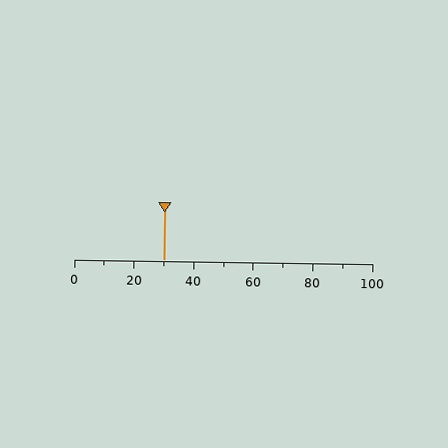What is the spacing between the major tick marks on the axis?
The major ticks are spaced 20 apart.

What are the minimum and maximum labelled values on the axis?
The axis runs from 0 to 100.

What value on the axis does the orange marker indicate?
The marker indicates approximately 30.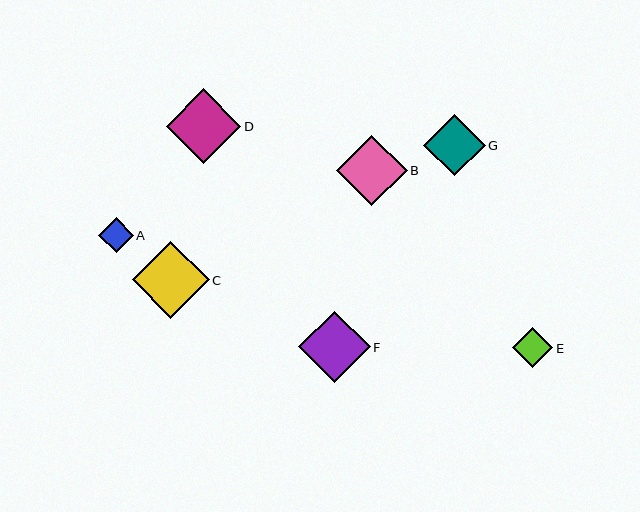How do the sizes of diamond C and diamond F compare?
Diamond C and diamond F are approximately the same size.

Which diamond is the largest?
Diamond C is the largest with a size of approximately 77 pixels.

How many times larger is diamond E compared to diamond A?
Diamond E is approximately 1.2 times the size of diamond A.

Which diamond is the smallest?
Diamond A is the smallest with a size of approximately 34 pixels.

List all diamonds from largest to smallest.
From largest to smallest: C, D, F, B, G, E, A.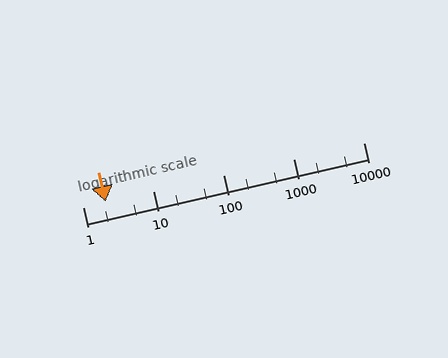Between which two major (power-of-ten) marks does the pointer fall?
The pointer is between 1 and 10.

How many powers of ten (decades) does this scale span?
The scale spans 4 decades, from 1 to 10000.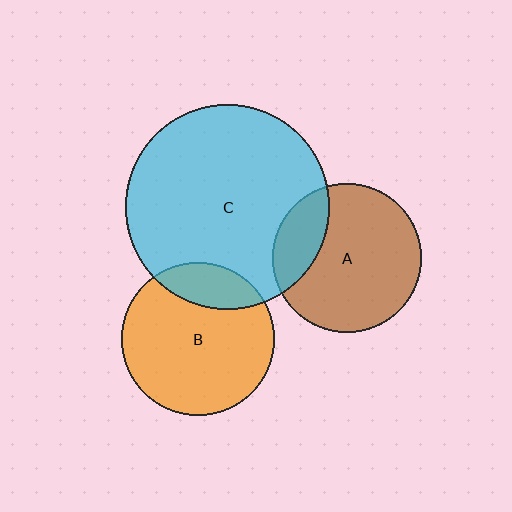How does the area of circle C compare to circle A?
Approximately 1.9 times.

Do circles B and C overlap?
Yes.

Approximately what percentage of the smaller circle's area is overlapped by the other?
Approximately 20%.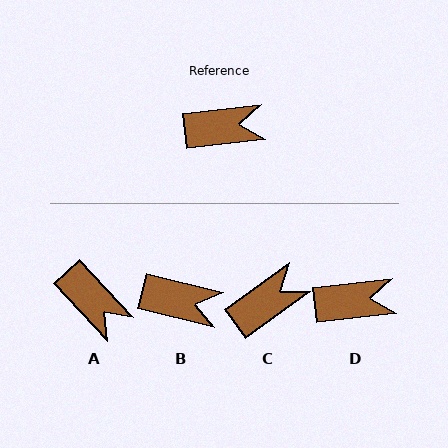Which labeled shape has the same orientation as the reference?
D.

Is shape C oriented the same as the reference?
No, it is off by about 29 degrees.